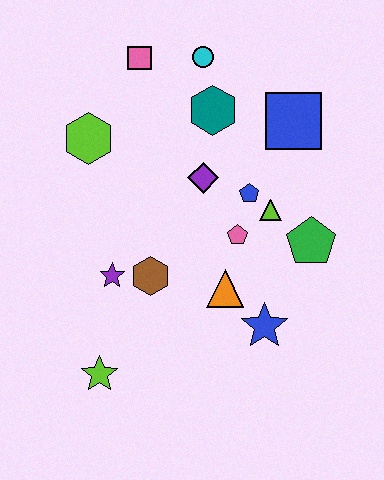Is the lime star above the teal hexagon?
No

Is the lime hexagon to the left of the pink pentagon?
Yes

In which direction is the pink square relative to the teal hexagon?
The pink square is to the left of the teal hexagon.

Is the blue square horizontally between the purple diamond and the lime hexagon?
No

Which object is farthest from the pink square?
The lime star is farthest from the pink square.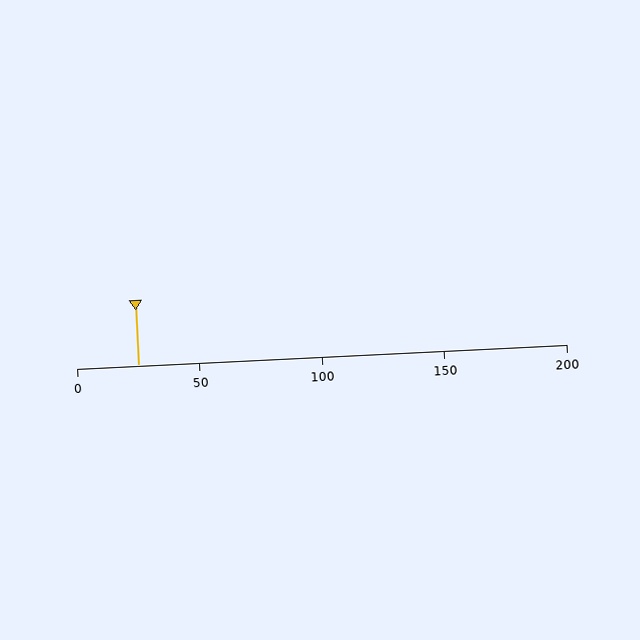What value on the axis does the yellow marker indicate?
The marker indicates approximately 25.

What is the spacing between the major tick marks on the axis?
The major ticks are spaced 50 apart.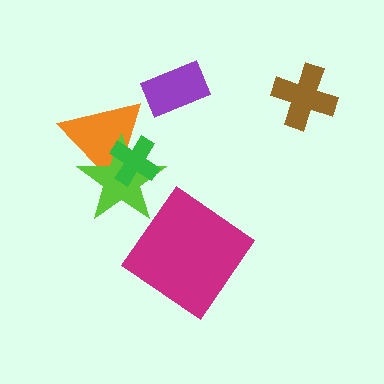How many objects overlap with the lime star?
2 objects overlap with the lime star.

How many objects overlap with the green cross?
2 objects overlap with the green cross.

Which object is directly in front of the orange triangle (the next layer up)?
The lime star is directly in front of the orange triangle.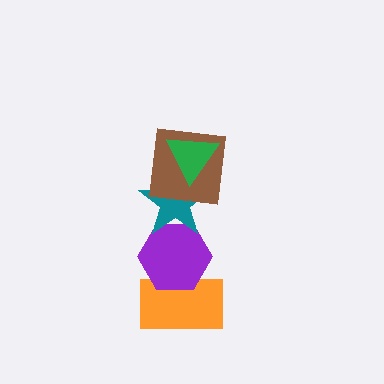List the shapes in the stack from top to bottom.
From top to bottom: the green triangle, the brown square, the teal star, the purple hexagon, the orange rectangle.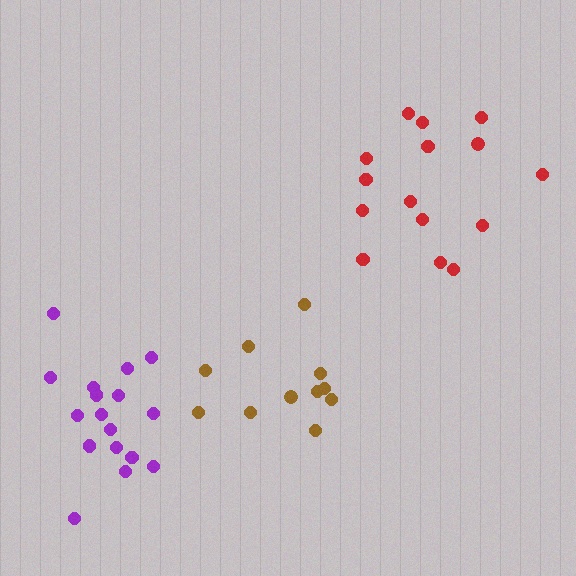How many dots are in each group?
Group 1: 11 dots, Group 2: 17 dots, Group 3: 15 dots (43 total).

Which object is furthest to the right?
The red cluster is rightmost.